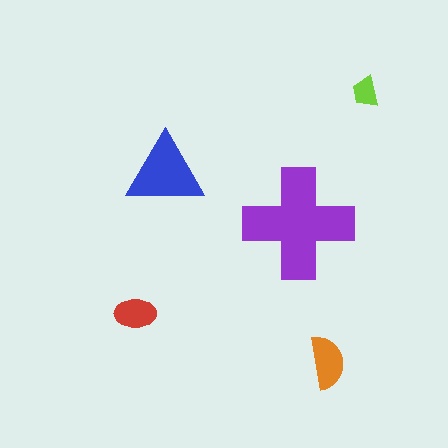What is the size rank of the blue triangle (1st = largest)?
2nd.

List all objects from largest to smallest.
The purple cross, the blue triangle, the orange semicircle, the red ellipse, the lime trapezoid.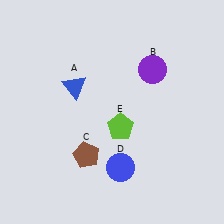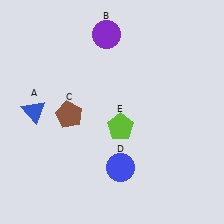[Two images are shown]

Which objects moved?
The objects that moved are: the blue triangle (A), the purple circle (B), the brown pentagon (C).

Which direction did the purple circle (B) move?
The purple circle (B) moved left.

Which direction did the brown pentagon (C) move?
The brown pentagon (C) moved up.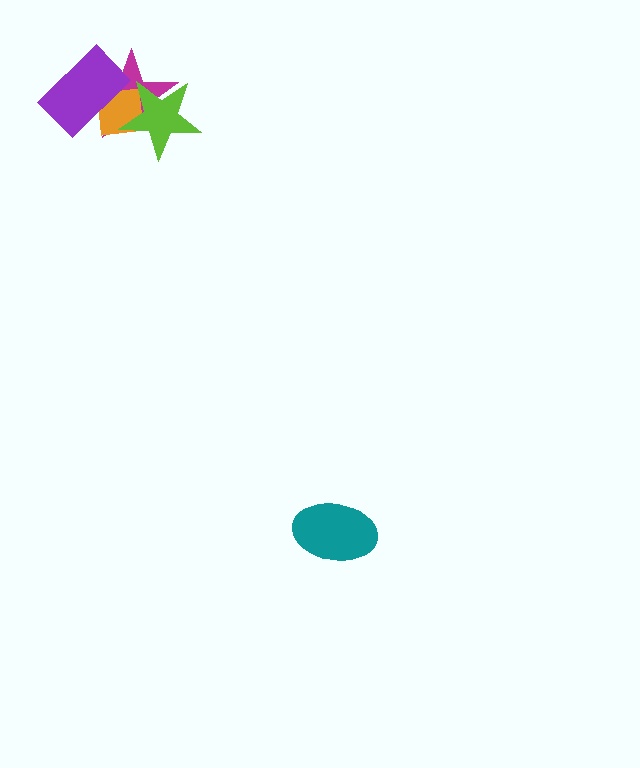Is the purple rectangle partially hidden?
No, no other shape covers it.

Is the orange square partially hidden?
Yes, it is partially covered by another shape.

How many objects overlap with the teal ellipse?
0 objects overlap with the teal ellipse.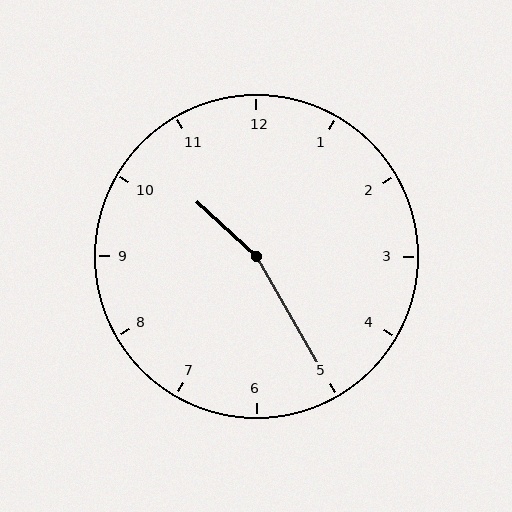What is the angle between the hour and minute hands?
Approximately 162 degrees.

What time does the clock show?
10:25.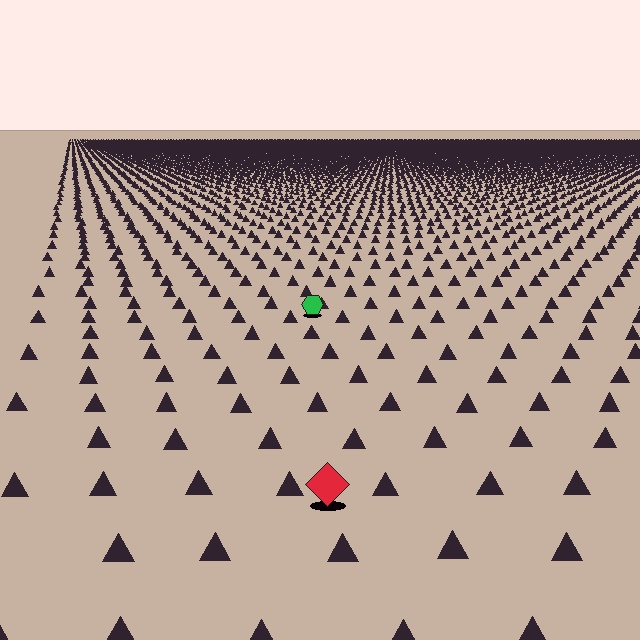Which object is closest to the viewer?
The red diamond is closest. The texture marks near it are larger and more spread out.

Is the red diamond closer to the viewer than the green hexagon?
Yes. The red diamond is closer — you can tell from the texture gradient: the ground texture is coarser near it.